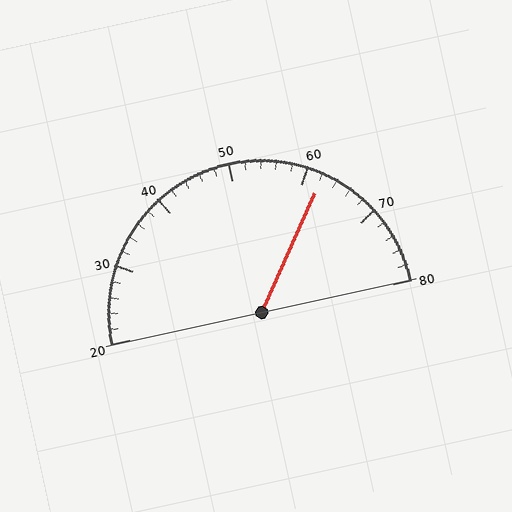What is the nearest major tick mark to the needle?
The nearest major tick mark is 60.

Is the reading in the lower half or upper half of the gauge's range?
The reading is in the upper half of the range (20 to 80).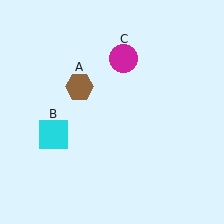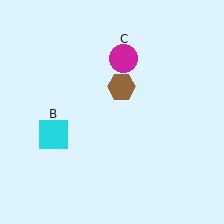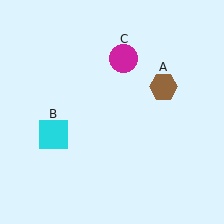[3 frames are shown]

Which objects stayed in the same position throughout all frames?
Cyan square (object B) and magenta circle (object C) remained stationary.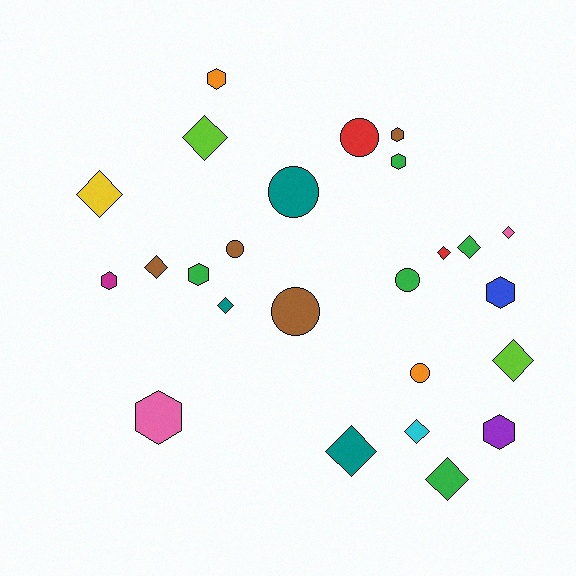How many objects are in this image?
There are 25 objects.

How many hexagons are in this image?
There are 8 hexagons.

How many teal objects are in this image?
There are 3 teal objects.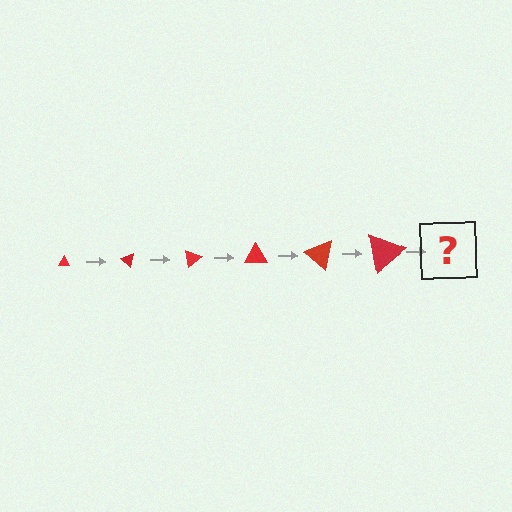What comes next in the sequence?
The next element should be a triangle, larger than the previous one and rotated 240 degrees from the start.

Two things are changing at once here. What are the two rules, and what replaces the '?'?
The two rules are that the triangle grows larger each step and it rotates 40 degrees each step. The '?' should be a triangle, larger than the previous one and rotated 240 degrees from the start.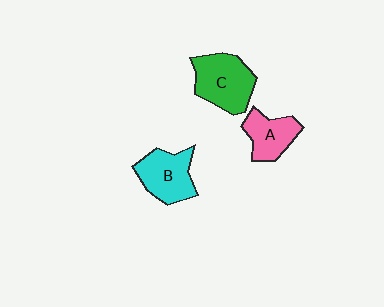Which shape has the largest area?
Shape C (green).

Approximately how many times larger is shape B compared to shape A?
Approximately 1.2 times.